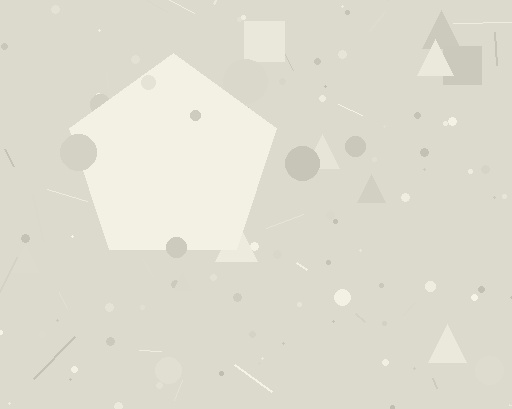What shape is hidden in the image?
A pentagon is hidden in the image.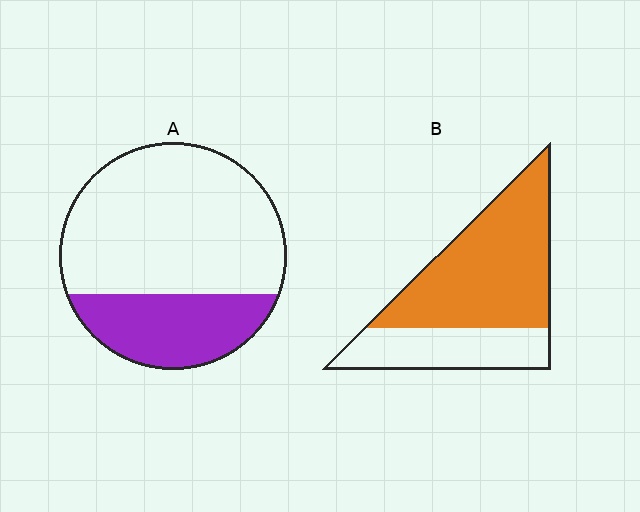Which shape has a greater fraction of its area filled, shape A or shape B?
Shape B.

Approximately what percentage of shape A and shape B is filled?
A is approximately 30% and B is approximately 65%.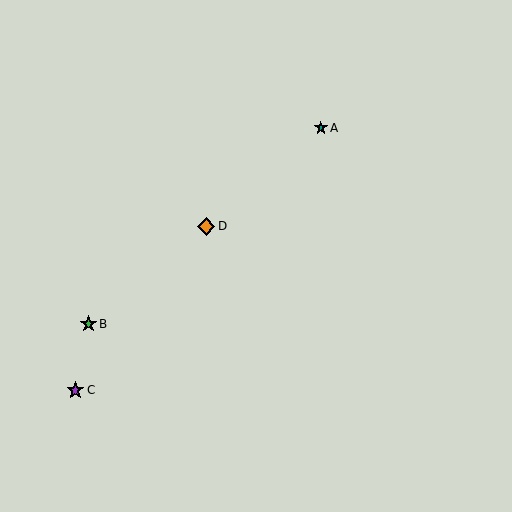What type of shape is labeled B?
Shape B is a green star.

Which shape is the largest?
The purple star (labeled C) is the largest.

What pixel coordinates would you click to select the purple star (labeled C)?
Click at (75, 390) to select the purple star C.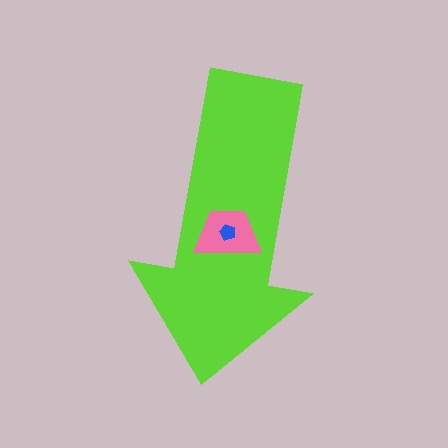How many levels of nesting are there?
3.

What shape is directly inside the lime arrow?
The pink trapezoid.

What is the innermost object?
The blue pentagon.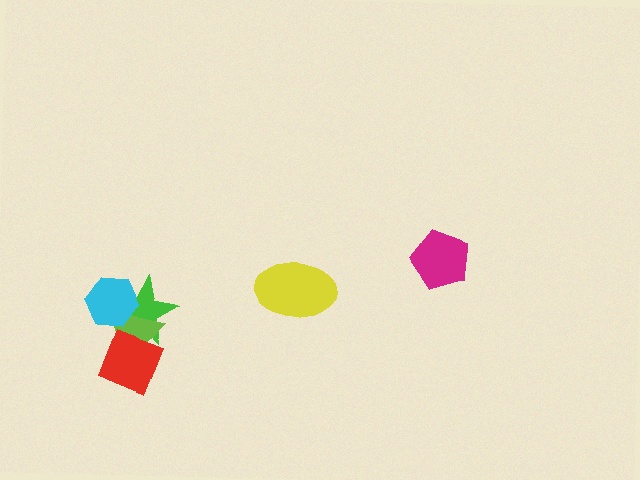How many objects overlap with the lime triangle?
3 objects overlap with the lime triangle.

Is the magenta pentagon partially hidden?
No, no other shape covers it.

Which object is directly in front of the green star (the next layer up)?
The lime triangle is directly in front of the green star.